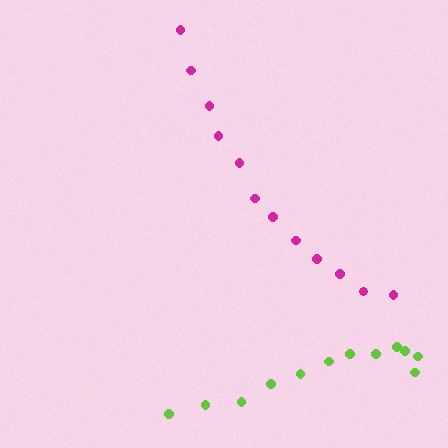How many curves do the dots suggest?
There are 2 distinct paths.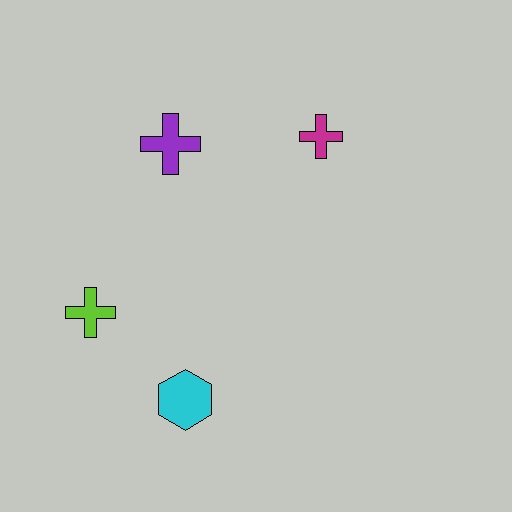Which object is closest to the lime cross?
The cyan hexagon is closest to the lime cross.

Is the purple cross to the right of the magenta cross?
No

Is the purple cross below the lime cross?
No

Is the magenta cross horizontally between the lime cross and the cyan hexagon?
No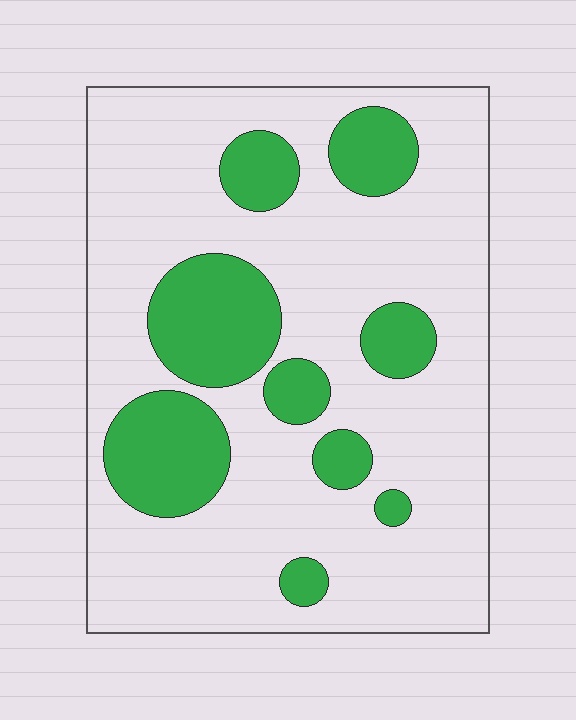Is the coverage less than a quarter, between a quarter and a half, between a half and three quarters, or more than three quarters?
Less than a quarter.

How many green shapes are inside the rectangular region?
9.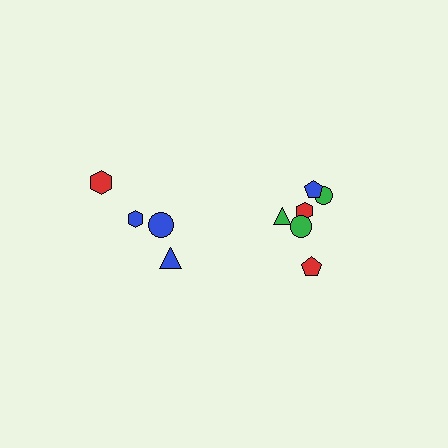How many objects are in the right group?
There are 6 objects.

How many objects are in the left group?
There are 4 objects.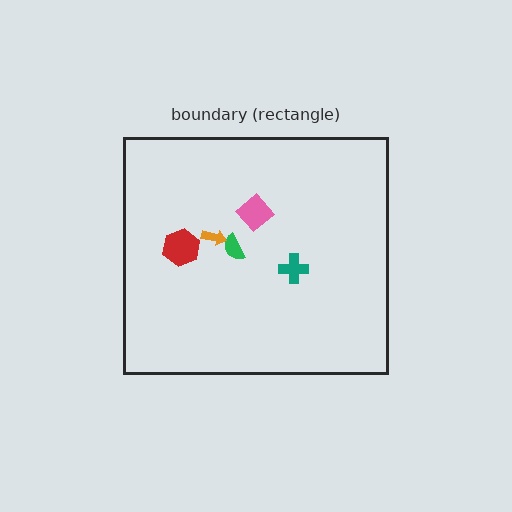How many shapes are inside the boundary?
5 inside, 0 outside.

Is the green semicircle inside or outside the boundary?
Inside.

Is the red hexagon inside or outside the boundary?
Inside.